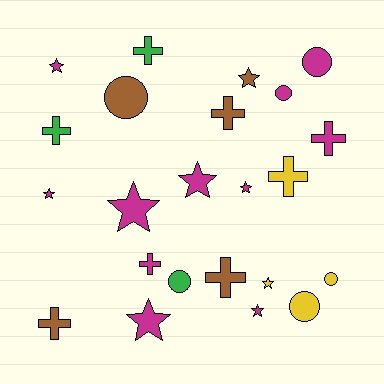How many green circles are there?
There is 1 green circle.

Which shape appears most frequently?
Star, with 9 objects.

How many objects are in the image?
There are 23 objects.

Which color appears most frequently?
Magenta, with 11 objects.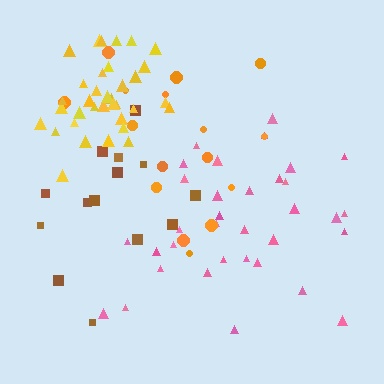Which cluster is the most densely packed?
Yellow.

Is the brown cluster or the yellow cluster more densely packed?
Yellow.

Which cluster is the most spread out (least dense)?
Orange.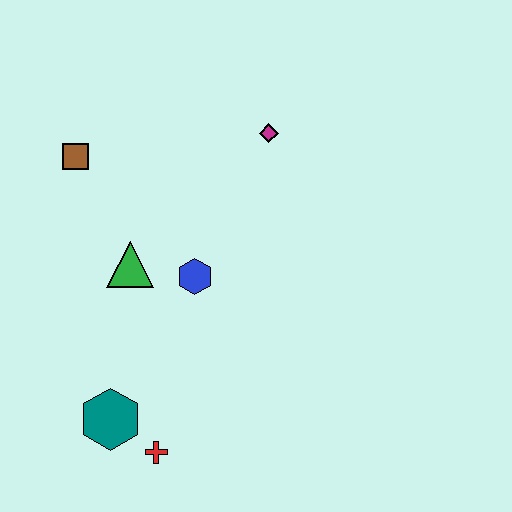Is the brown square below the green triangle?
No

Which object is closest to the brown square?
The green triangle is closest to the brown square.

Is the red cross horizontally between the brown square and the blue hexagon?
Yes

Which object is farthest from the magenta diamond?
The red cross is farthest from the magenta diamond.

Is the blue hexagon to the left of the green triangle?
No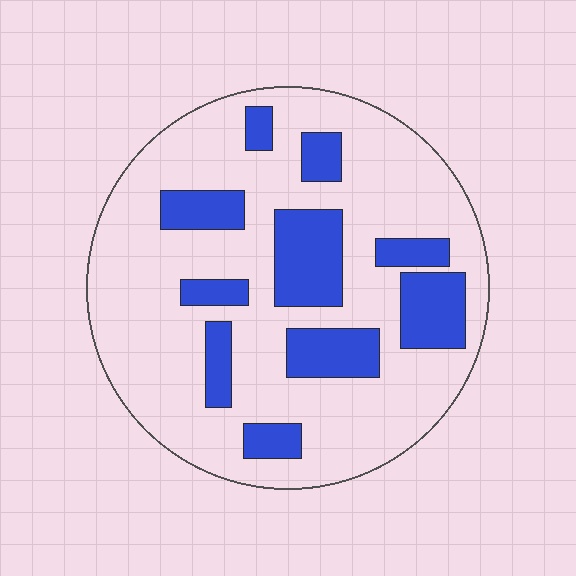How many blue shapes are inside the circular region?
10.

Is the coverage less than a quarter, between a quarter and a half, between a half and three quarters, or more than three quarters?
Less than a quarter.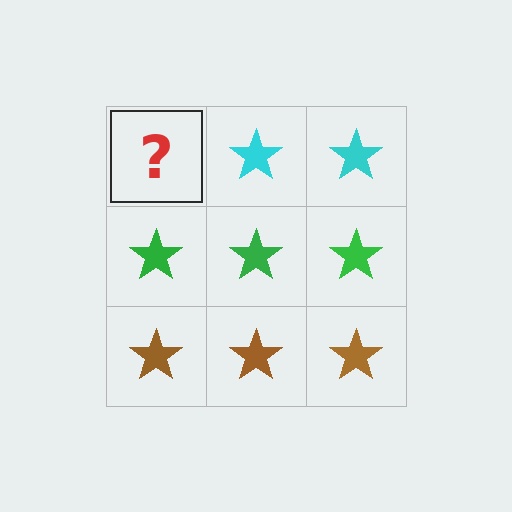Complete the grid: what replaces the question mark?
The question mark should be replaced with a cyan star.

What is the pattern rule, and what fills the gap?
The rule is that each row has a consistent color. The gap should be filled with a cyan star.